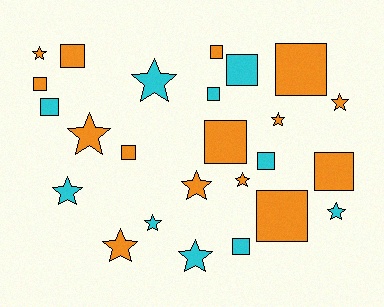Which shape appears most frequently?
Square, with 13 objects.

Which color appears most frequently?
Orange, with 15 objects.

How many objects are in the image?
There are 25 objects.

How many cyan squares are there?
There are 5 cyan squares.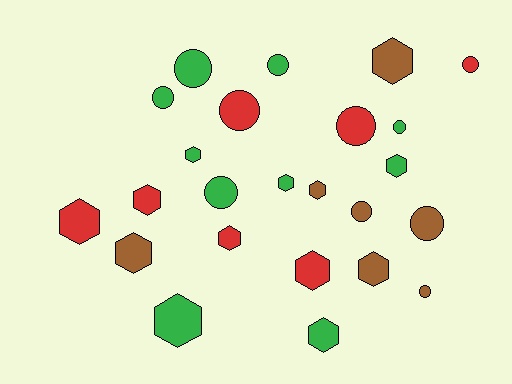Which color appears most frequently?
Green, with 10 objects.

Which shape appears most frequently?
Hexagon, with 13 objects.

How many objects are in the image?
There are 24 objects.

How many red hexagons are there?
There are 4 red hexagons.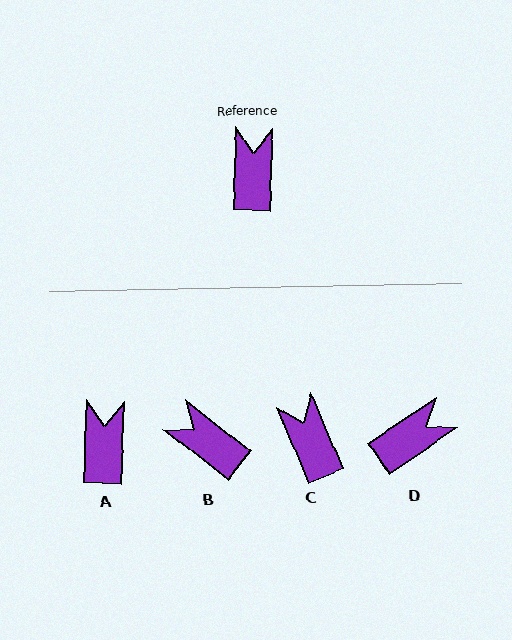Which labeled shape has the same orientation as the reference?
A.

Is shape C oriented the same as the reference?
No, it is off by about 24 degrees.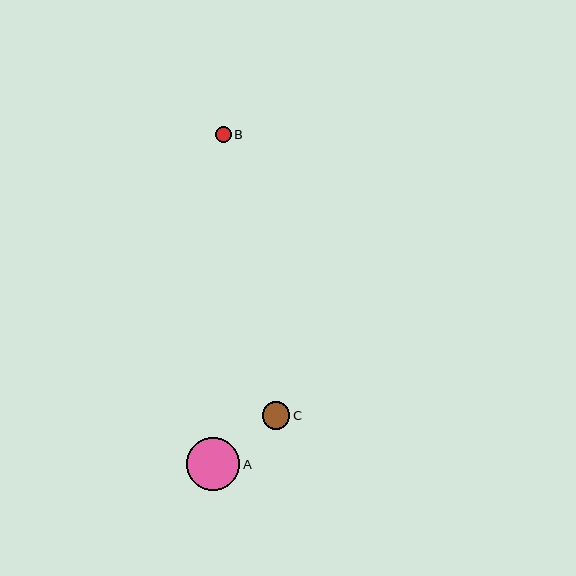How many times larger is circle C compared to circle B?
Circle C is approximately 1.7 times the size of circle B.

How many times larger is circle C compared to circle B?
Circle C is approximately 1.7 times the size of circle B.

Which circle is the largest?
Circle A is the largest with a size of approximately 53 pixels.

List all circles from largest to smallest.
From largest to smallest: A, C, B.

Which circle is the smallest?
Circle B is the smallest with a size of approximately 16 pixels.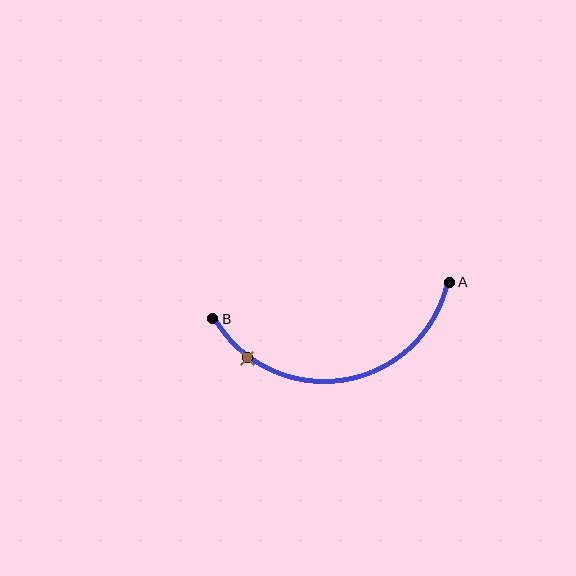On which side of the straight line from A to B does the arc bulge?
The arc bulges below the straight line connecting A and B.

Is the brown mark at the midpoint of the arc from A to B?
No. The brown mark lies on the arc but is closer to endpoint B. The arc midpoint would be at the point on the curve equidistant along the arc from both A and B.